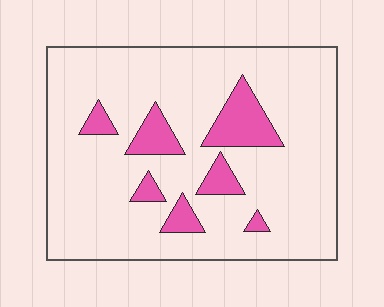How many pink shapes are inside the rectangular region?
7.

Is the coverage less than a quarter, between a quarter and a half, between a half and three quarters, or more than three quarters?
Less than a quarter.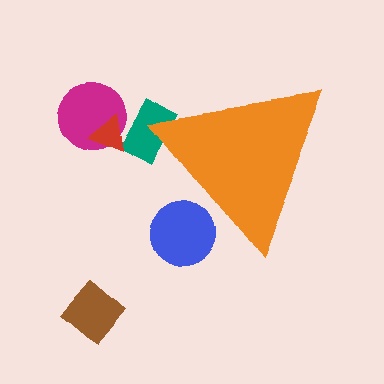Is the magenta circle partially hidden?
No, the magenta circle is fully visible.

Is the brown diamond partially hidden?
No, the brown diamond is fully visible.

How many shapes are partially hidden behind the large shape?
2 shapes are partially hidden.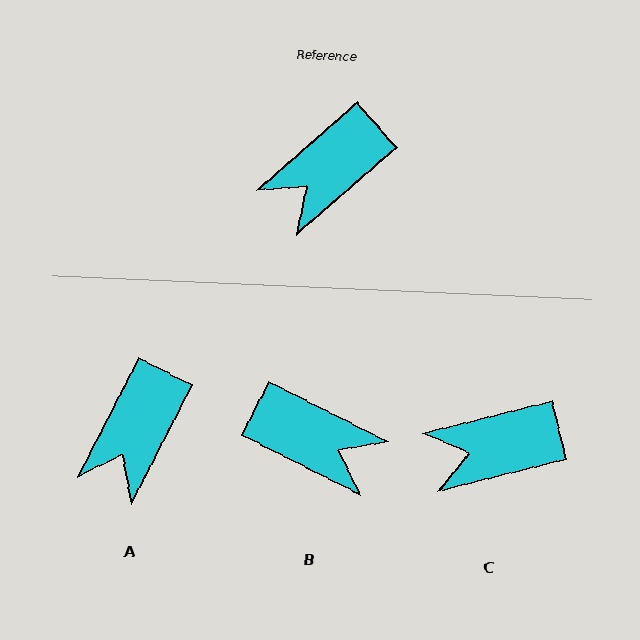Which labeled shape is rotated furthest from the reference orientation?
B, about 112 degrees away.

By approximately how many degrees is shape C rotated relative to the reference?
Approximately 27 degrees clockwise.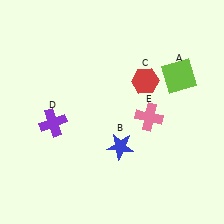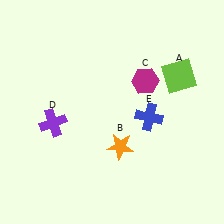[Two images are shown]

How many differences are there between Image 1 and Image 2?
There are 3 differences between the two images.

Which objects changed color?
B changed from blue to orange. C changed from red to magenta. E changed from pink to blue.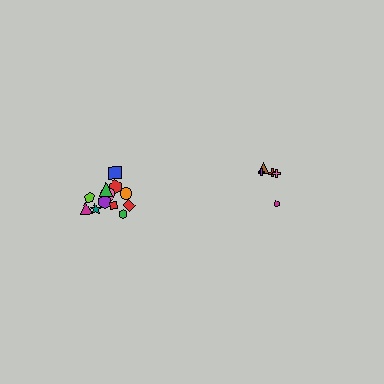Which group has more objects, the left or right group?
The left group.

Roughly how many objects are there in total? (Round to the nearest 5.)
Roughly 15 objects in total.